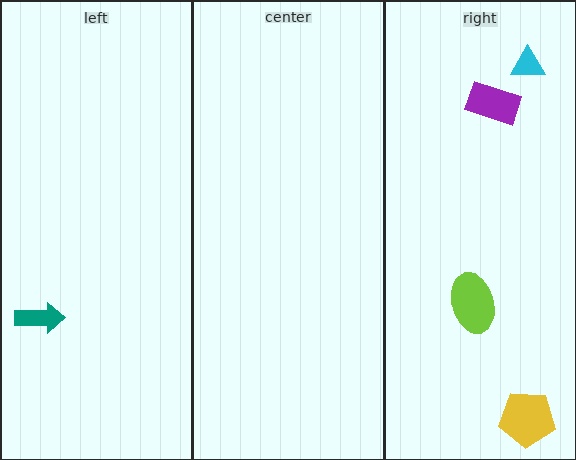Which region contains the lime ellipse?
The right region.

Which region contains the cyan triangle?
The right region.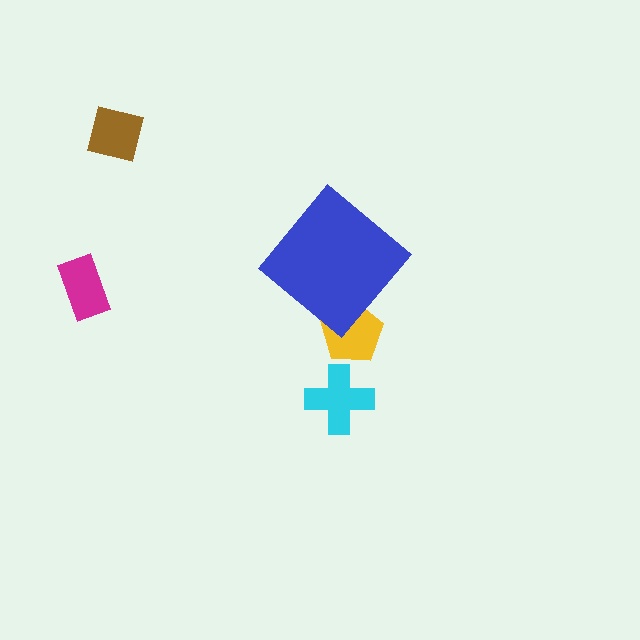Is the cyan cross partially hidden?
No, the cyan cross is fully visible.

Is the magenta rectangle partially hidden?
No, the magenta rectangle is fully visible.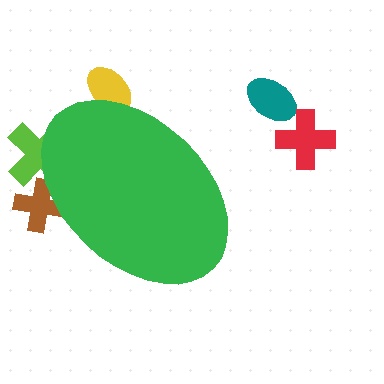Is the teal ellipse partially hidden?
No, the teal ellipse is fully visible.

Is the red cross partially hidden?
No, the red cross is fully visible.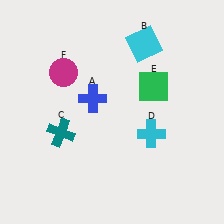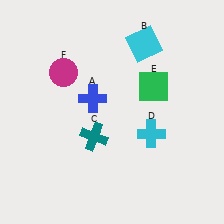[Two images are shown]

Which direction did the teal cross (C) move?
The teal cross (C) moved right.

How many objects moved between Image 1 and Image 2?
1 object moved between the two images.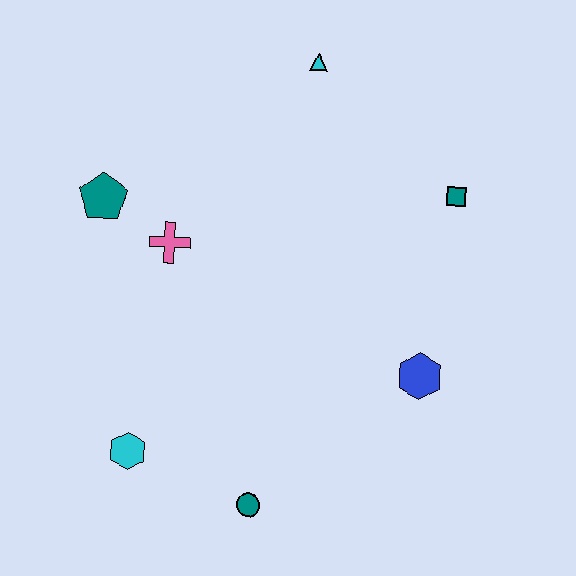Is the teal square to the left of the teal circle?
No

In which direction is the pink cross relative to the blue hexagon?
The pink cross is to the left of the blue hexagon.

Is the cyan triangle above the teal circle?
Yes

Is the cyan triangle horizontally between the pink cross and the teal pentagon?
No